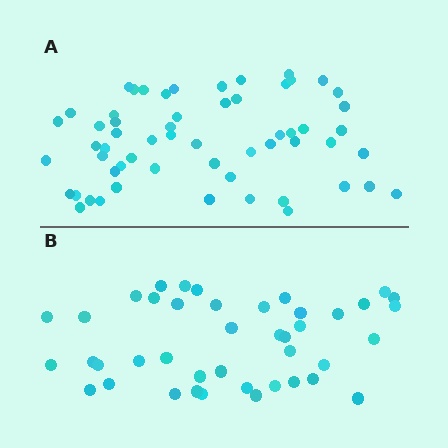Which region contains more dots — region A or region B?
Region A (the top region) has more dots.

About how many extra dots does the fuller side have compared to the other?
Region A has approximately 15 more dots than region B.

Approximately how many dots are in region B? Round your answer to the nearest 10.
About 40 dots. (The exact count is 42, which rounds to 40.)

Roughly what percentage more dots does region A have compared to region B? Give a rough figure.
About 40% more.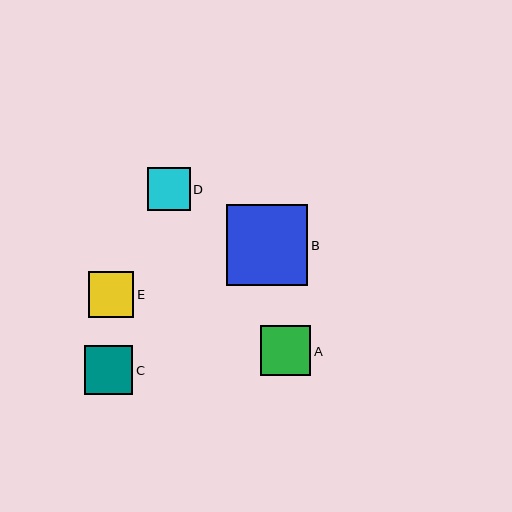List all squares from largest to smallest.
From largest to smallest: B, A, C, E, D.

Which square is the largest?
Square B is the largest with a size of approximately 82 pixels.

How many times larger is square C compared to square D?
Square C is approximately 1.1 times the size of square D.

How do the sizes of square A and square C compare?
Square A and square C are approximately the same size.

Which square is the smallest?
Square D is the smallest with a size of approximately 43 pixels.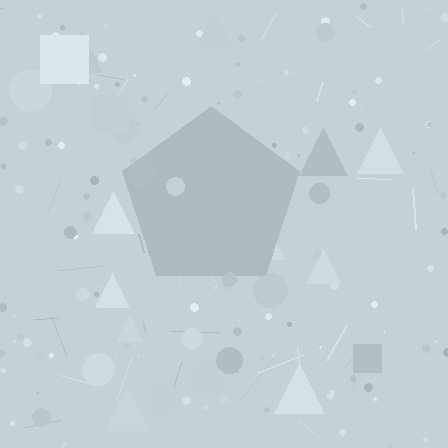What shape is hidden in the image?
A pentagon is hidden in the image.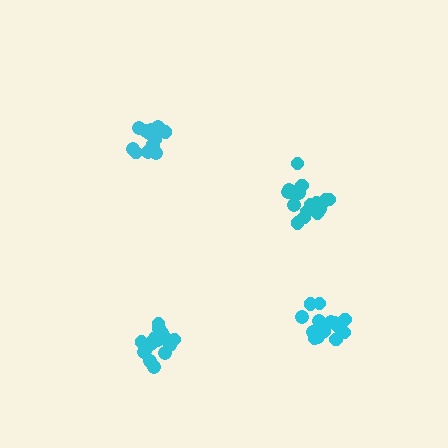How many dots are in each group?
Group 1: 16 dots, Group 2: 15 dots, Group 3: 17 dots, Group 4: 19 dots (67 total).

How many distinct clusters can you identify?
There are 4 distinct clusters.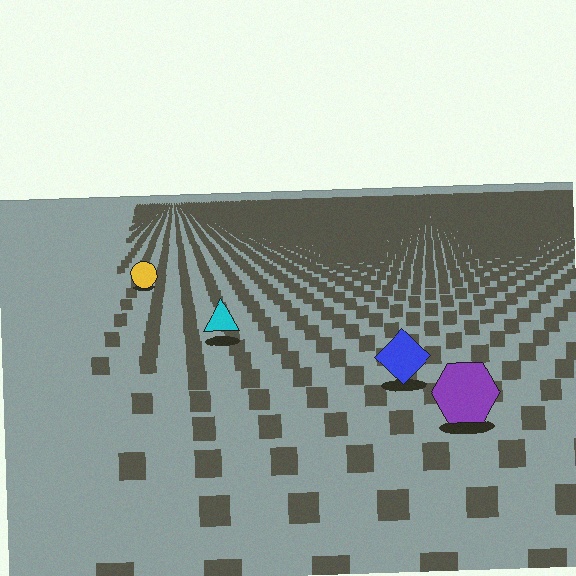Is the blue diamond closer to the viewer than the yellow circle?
Yes. The blue diamond is closer — you can tell from the texture gradient: the ground texture is coarser near it.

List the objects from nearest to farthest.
From nearest to farthest: the purple hexagon, the blue diamond, the cyan triangle, the yellow circle.